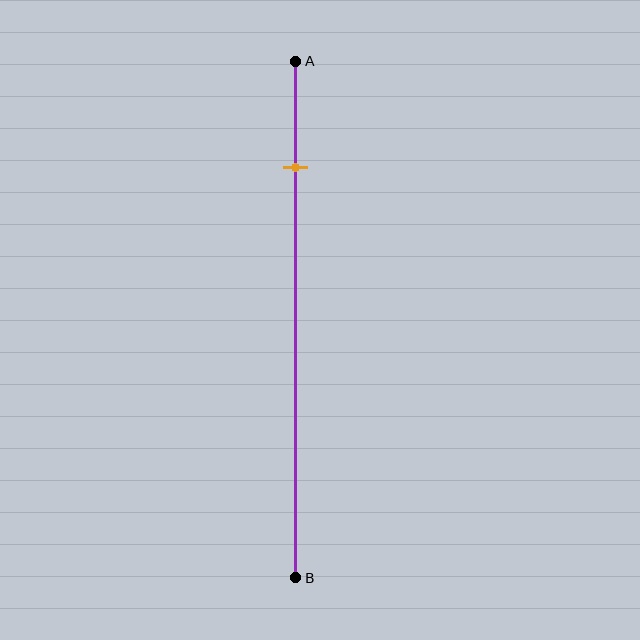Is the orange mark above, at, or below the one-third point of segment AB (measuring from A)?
The orange mark is above the one-third point of segment AB.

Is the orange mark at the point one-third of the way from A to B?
No, the mark is at about 20% from A, not at the 33% one-third point.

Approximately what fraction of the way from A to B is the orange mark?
The orange mark is approximately 20% of the way from A to B.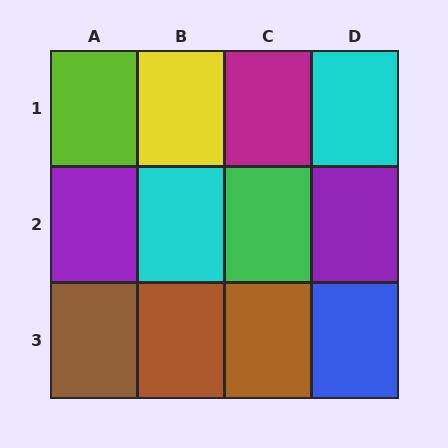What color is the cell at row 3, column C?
Brown.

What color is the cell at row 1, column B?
Yellow.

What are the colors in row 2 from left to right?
Purple, cyan, green, purple.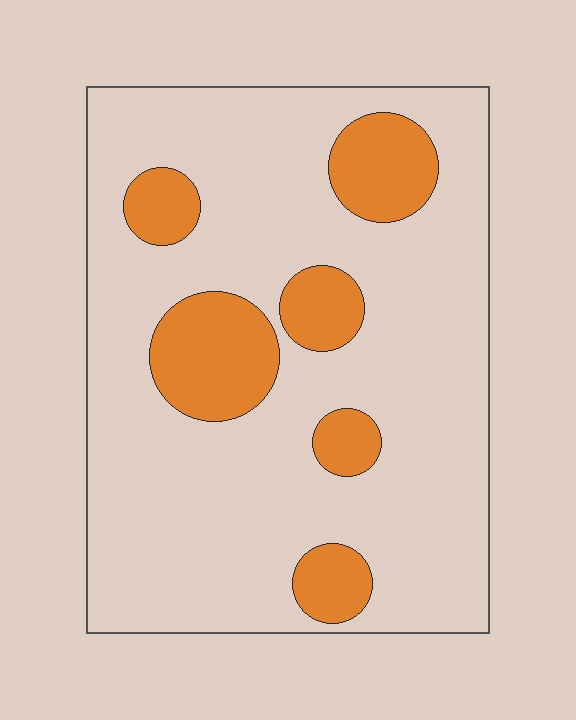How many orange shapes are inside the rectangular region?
6.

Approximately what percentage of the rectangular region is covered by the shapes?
Approximately 20%.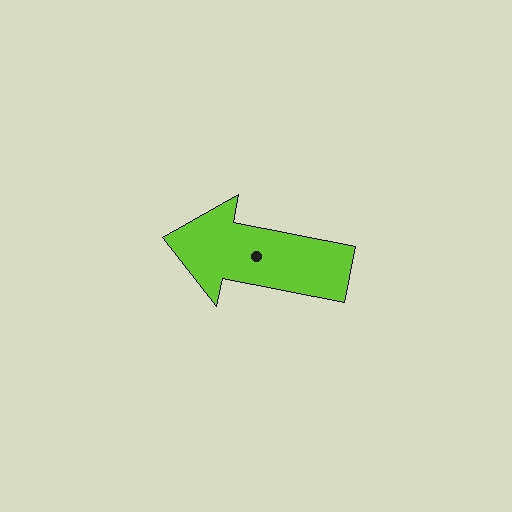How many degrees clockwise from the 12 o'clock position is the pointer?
Approximately 281 degrees.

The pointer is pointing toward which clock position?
Roughly 9 o'clock.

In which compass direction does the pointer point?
West.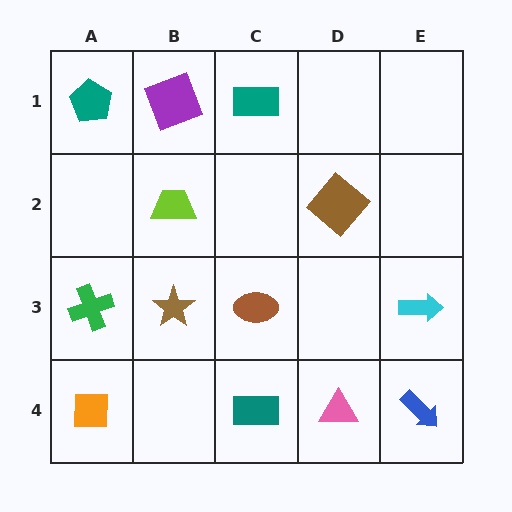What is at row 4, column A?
An orange square.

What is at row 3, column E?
A cyan arrow.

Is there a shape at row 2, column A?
No, that cell is empty.